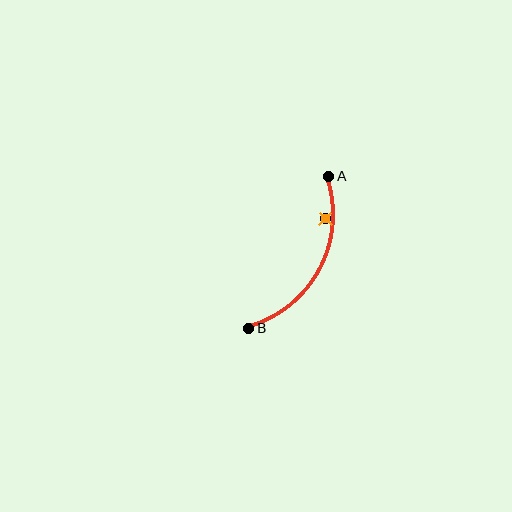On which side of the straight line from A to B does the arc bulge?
The arc bulges to the right of the straight line connecting A and B.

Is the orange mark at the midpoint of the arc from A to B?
No — the orange mark does not lie on the arc at all. It sits slightly inside the curve.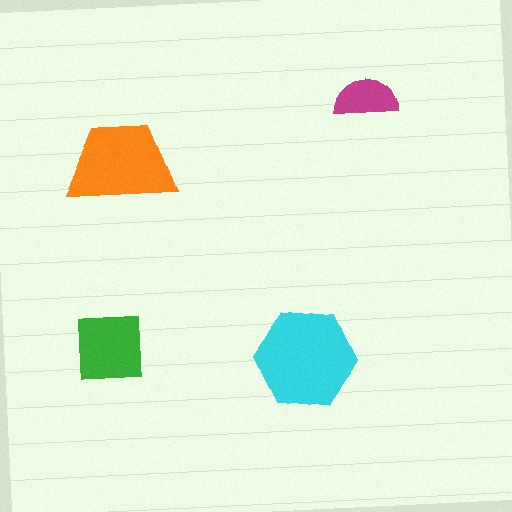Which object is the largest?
The cyan hexagon.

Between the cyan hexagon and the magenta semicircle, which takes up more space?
The cyan hexagon.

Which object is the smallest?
The magenta semicircle.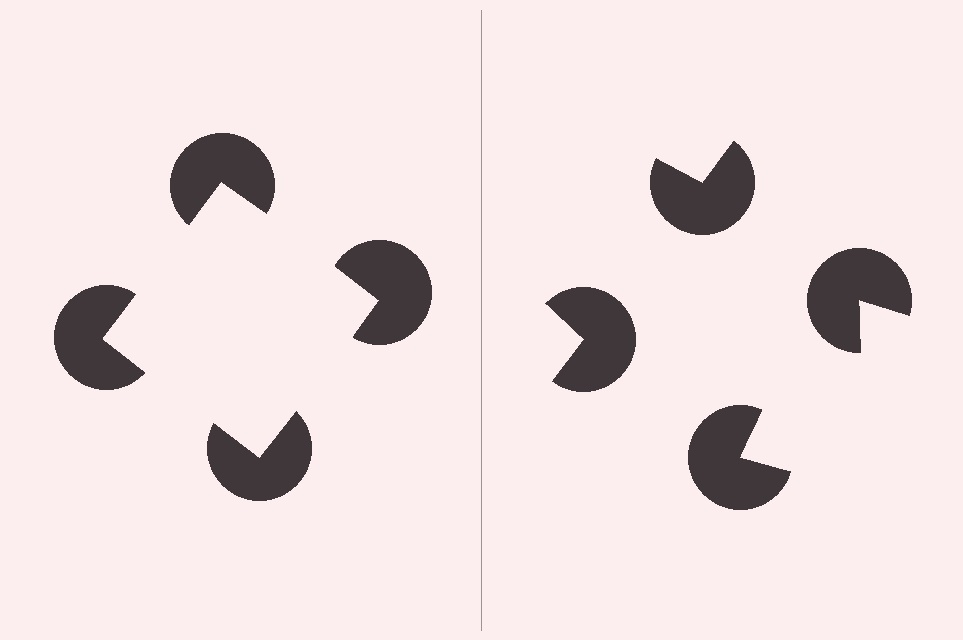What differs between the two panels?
The pac-man discs are positioned identically on both sides; only the wedge orientations differ. On the left they align to a square; on the right they are misaligned.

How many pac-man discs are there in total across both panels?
8 — 4 on each side.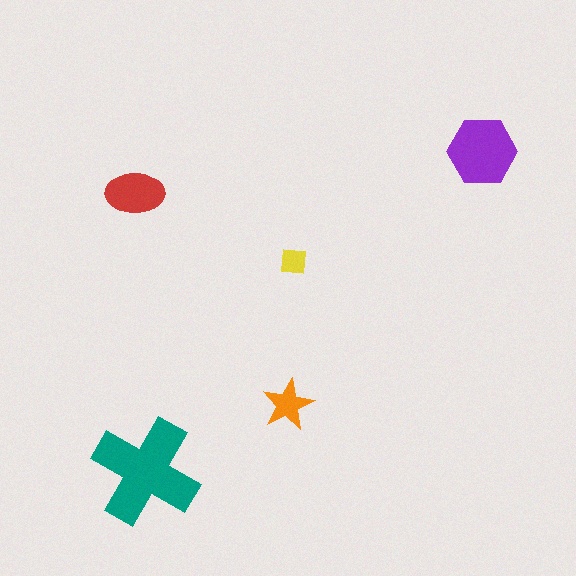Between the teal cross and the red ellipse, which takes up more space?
The teal cross.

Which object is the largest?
The teal cross.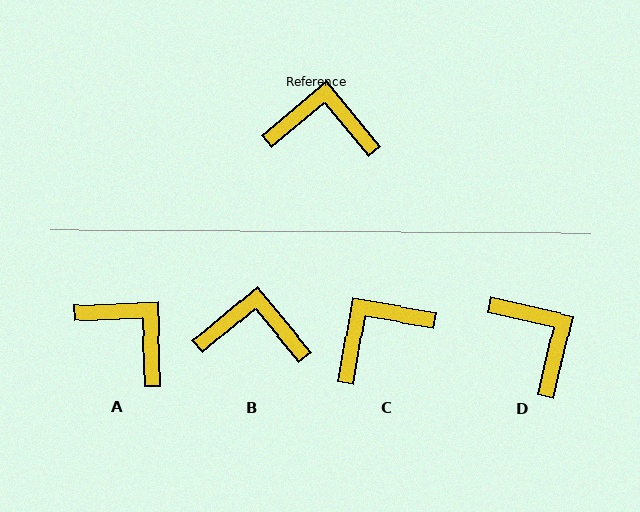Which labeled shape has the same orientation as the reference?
B.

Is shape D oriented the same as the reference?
No, it is off by about 53 degrees.